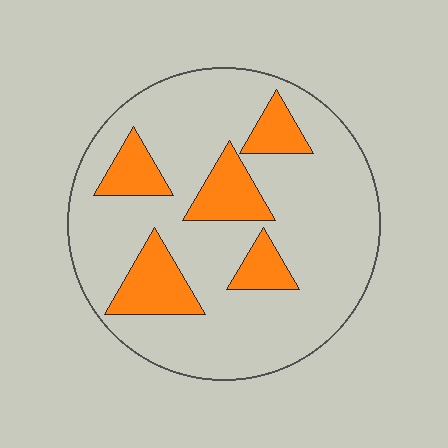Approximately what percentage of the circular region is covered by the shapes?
Approximately 20%.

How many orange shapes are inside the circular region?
5.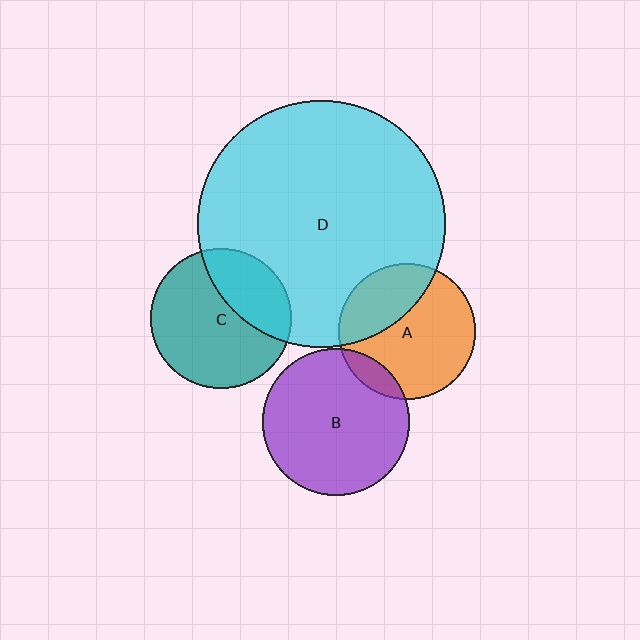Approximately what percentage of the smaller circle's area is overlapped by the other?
Approximately 30%.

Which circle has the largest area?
Circle D (cyan).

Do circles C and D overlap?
Yes.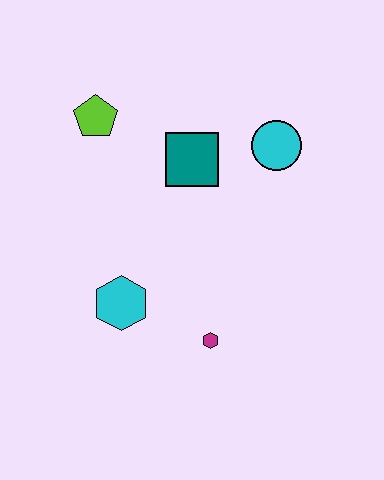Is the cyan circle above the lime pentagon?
No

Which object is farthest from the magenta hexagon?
The lime pentagon is farthest from the magenta hexagon.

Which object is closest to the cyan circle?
The teal square is closest to the cyan circle.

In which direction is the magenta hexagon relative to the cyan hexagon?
The magenta hexagon is to the right of the cyan hexagon.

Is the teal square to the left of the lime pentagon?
No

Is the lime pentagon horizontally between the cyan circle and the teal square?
No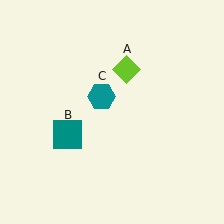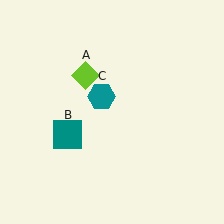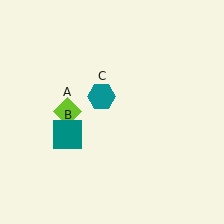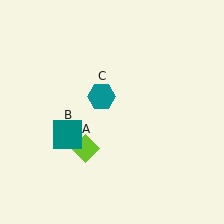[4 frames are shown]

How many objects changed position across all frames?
1 object changed position: lime diamond (object A).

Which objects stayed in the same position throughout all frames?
Teal square (object B) and teal hexagon (object C) remained stationary.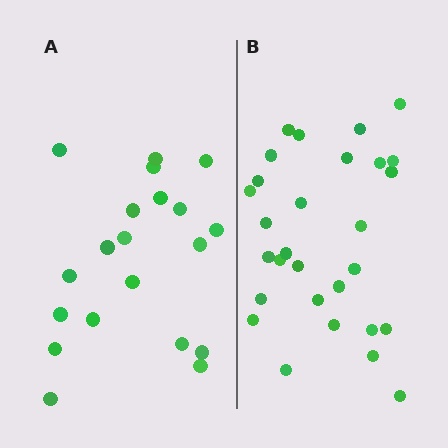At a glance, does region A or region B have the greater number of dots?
Region B (the right region) has more dots.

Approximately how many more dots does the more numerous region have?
Region B has roughly 8 or so more dots than region A.